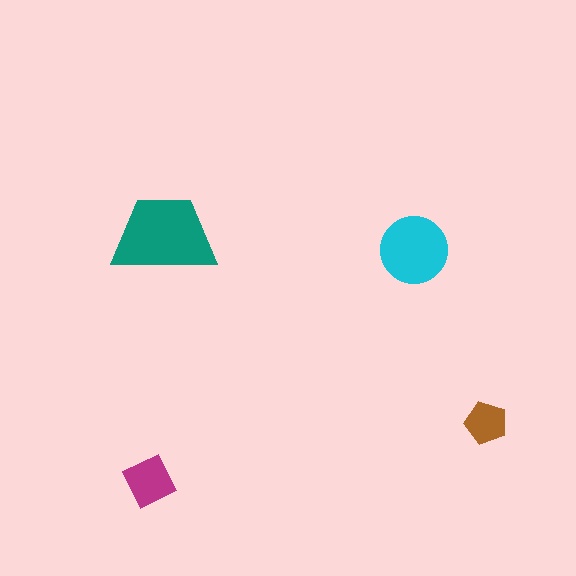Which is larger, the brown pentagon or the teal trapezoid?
The teal trapezoid.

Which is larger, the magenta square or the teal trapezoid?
The teal trapezoid.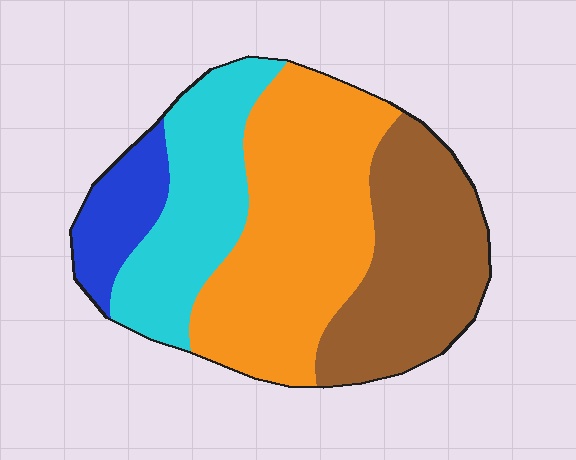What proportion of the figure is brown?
Brown takes up about one quarter (1/4) of the figure.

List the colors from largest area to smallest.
From largest to smallest: orange, brown, cyan, blue.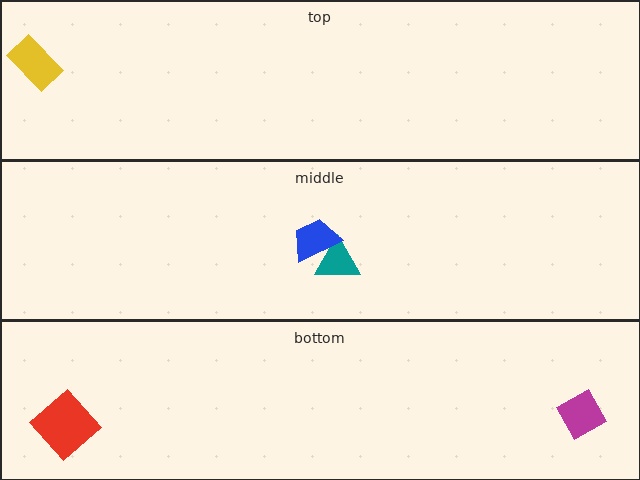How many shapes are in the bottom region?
2.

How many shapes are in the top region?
1.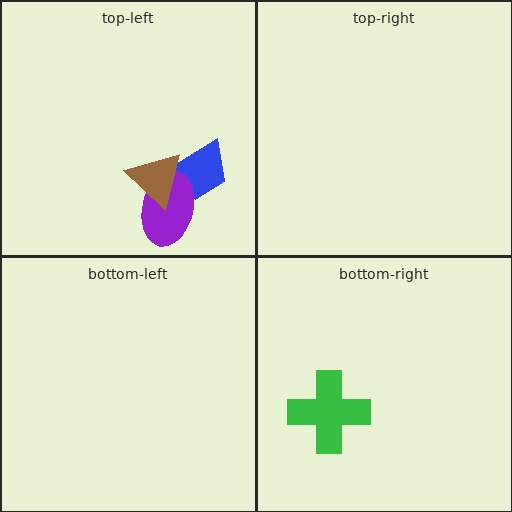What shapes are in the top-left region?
The blue trapezoid, the purple ellipse, the brown triangle.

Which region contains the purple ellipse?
The top-left region.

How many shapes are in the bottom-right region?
1.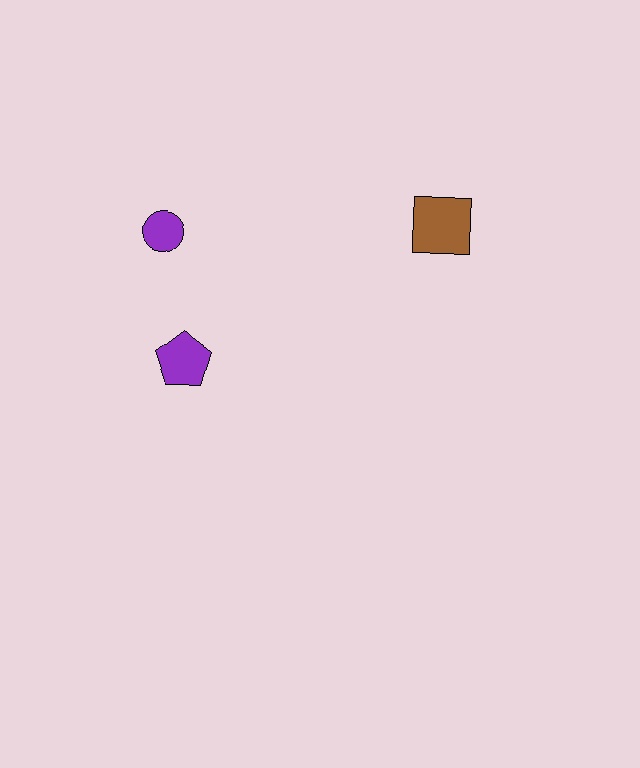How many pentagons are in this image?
There is 1 pentagon.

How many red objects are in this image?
There are no red objects.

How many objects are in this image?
There are 3 objects.